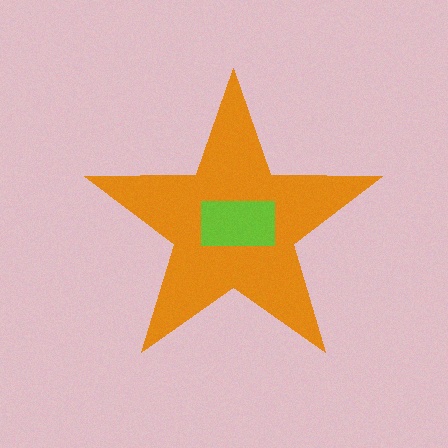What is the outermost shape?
The orange star.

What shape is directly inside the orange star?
The lime rectangle.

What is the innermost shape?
The lime rectangle.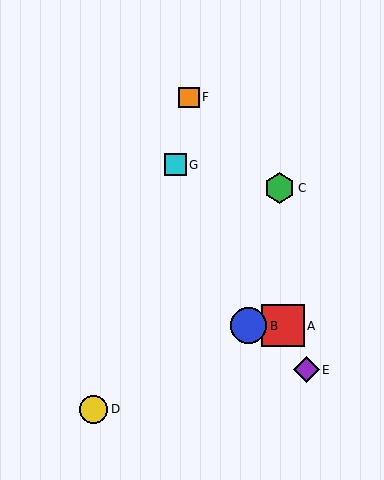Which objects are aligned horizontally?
Objects A, B are aligned horizontally.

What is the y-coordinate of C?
Object C is at y≈188.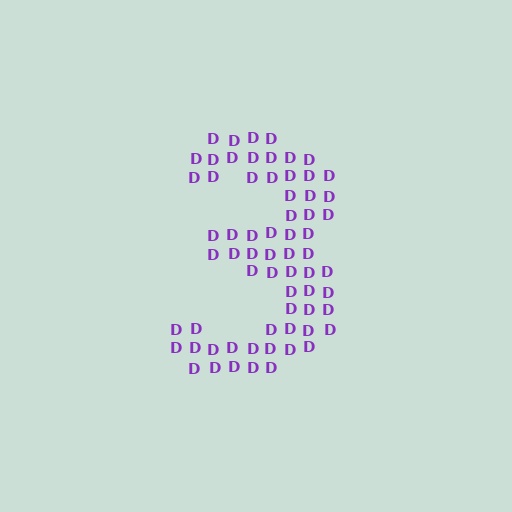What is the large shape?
The large shape is the digit 3.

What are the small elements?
The small elements are letter D's.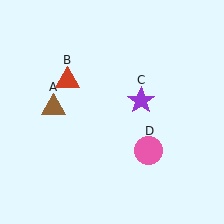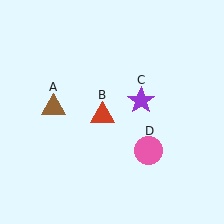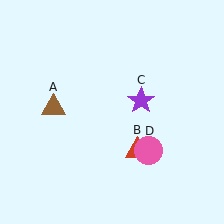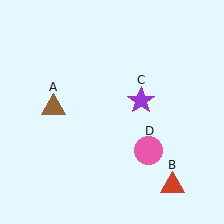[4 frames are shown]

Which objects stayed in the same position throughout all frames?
Brown triangle (object A) and purple star (object C) and pink circle (object D) remained stationary.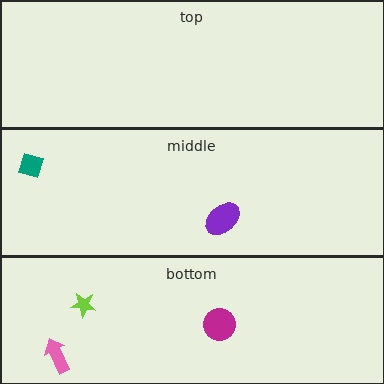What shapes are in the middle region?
The purple ellipse, the teal diamond.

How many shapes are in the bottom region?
3.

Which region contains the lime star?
The bottom region.